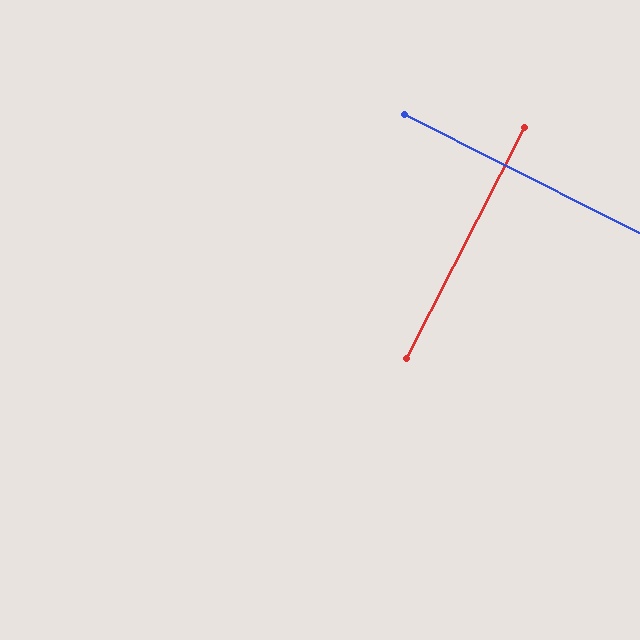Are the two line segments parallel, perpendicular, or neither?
Perpendicular — they meet at approximately 90°.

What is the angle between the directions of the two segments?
Approximately 90 degrees.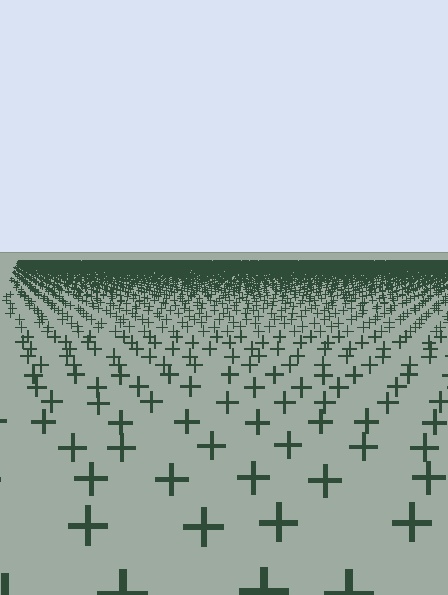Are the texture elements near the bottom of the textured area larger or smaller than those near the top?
Larger. Near the bottom, elements are closer to the viewer and appear at a bigger on-screen size.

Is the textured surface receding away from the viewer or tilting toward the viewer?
The surface is receding away from the viewer. Texture elements get smaller and denser toward the top.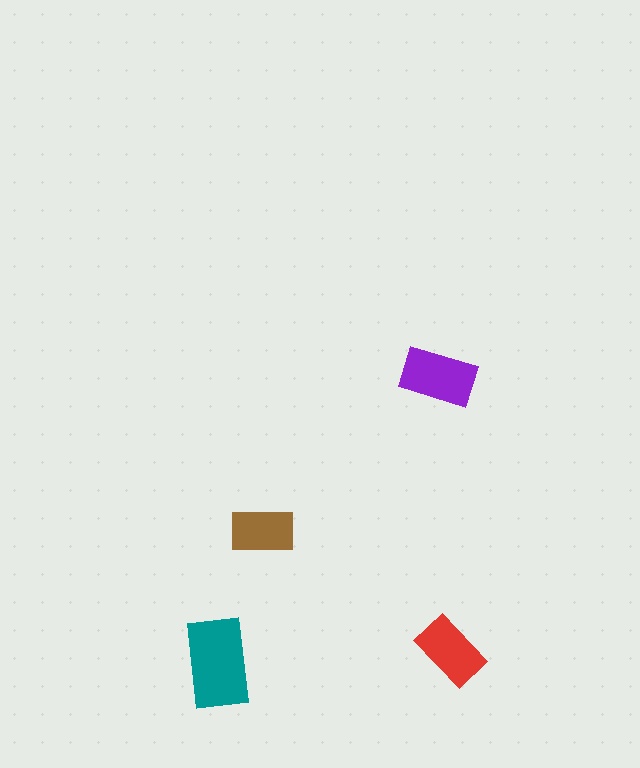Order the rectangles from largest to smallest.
the teal one, the purple one, the red one, the brown one.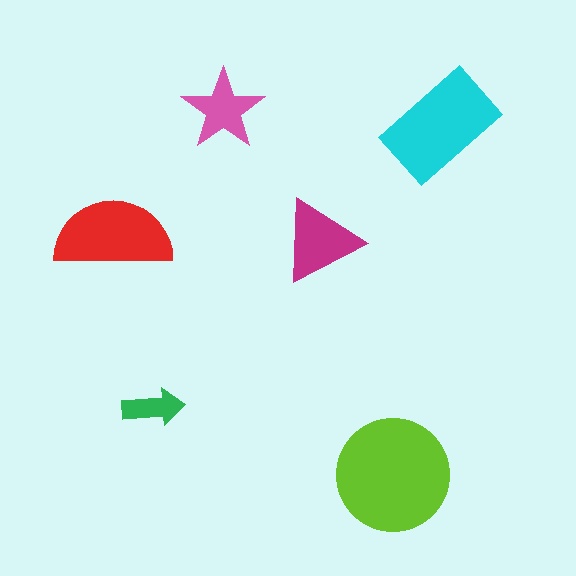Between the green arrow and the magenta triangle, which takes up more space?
The magenta triangle.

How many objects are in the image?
There are 6 objects in the image.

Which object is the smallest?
The green arrow.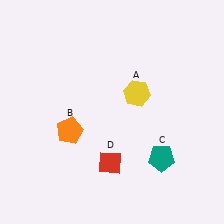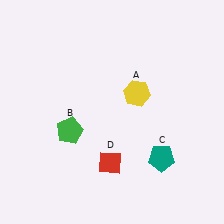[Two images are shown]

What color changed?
The pentagon (B) changed from orange in Image 1 to green in Image 2.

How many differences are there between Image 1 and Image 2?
There is 1 difference between the two images.